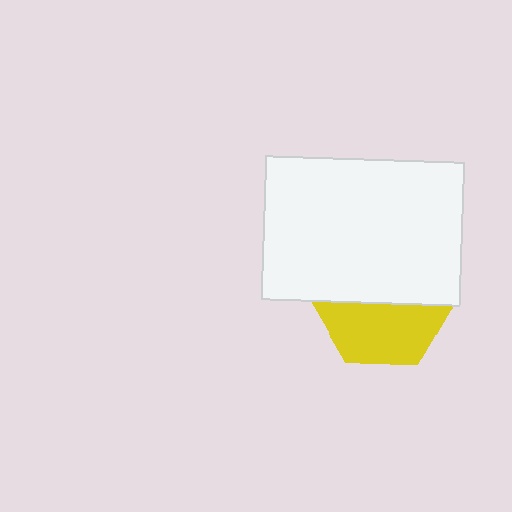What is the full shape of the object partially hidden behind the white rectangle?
The partially hidden object is a yellow hexagon.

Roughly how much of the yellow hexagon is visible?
About half of it is visible (roughly 48%).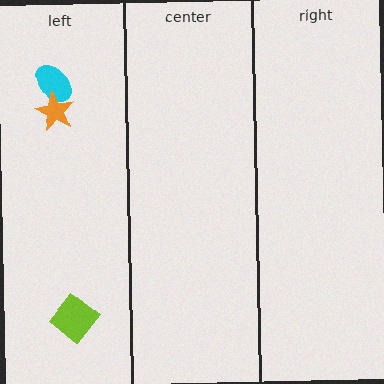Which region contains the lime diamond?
The left region.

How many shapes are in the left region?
3.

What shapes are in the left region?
The cyan ellipse, the lime diamond, the orange star.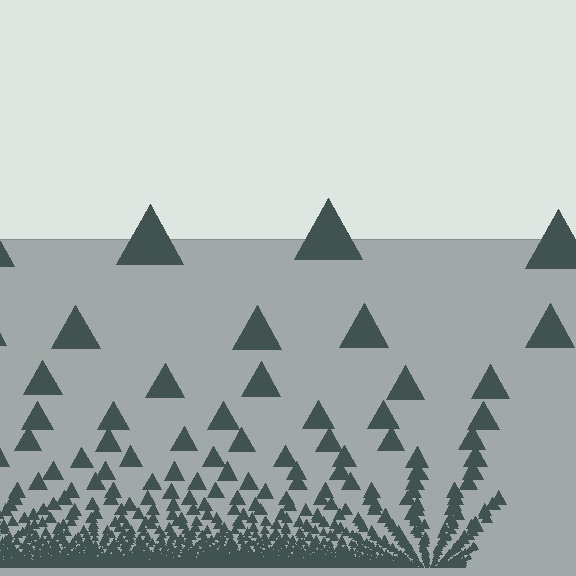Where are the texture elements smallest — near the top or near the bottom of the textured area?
Near the bottom.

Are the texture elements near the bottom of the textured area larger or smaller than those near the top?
Smaller. The gradient is inverted — elements near the bottom are smaller and denser.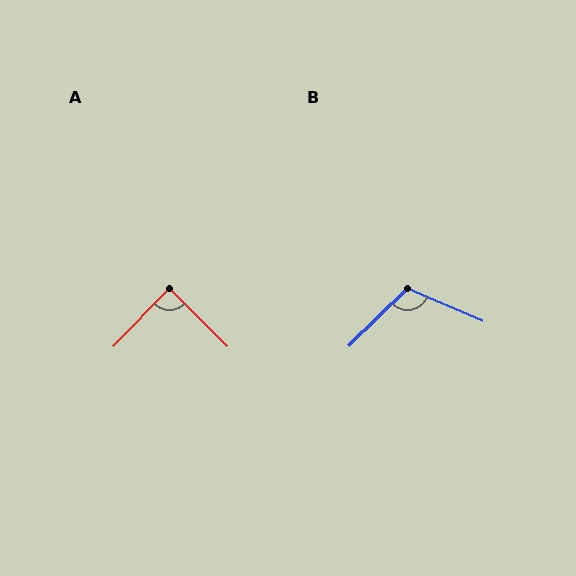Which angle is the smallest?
A, at approximately 89 degrees.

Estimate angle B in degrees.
Approximately 112 degrees.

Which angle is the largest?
B, at approximately 112 degrees.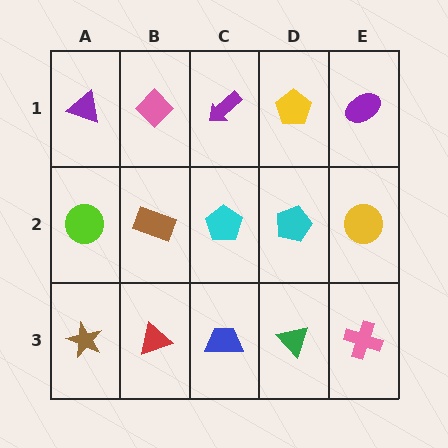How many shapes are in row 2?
5 shapes.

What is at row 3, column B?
A red triangle.